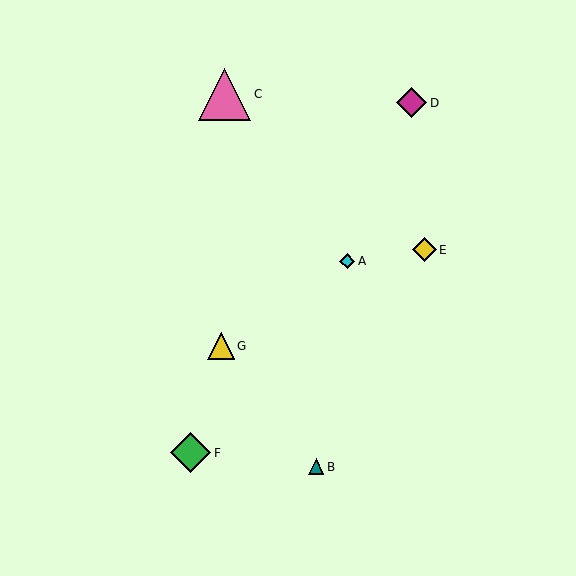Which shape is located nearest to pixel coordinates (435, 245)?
The yellow diamond (labeled E) at (424, 250) is nearest to that location.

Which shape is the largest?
The pink triangle (labeled C) is the largest.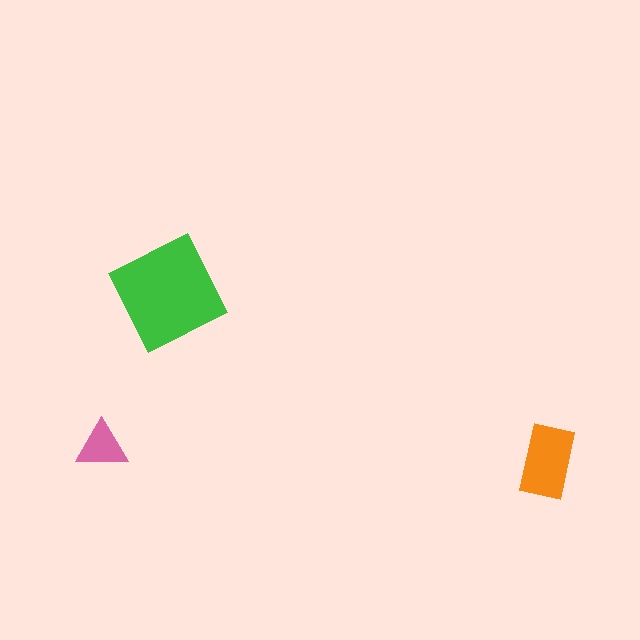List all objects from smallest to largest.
The pink triangle, the orange rectangle, the green diamond.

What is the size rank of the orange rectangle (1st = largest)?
2nd.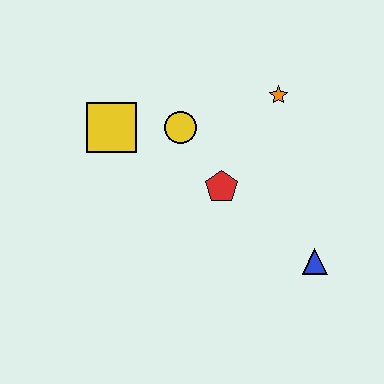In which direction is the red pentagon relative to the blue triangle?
The red pentagon is to the left of the blue triangle.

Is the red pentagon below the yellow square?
Yes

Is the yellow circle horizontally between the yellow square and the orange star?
Yes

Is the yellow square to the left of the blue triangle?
Yes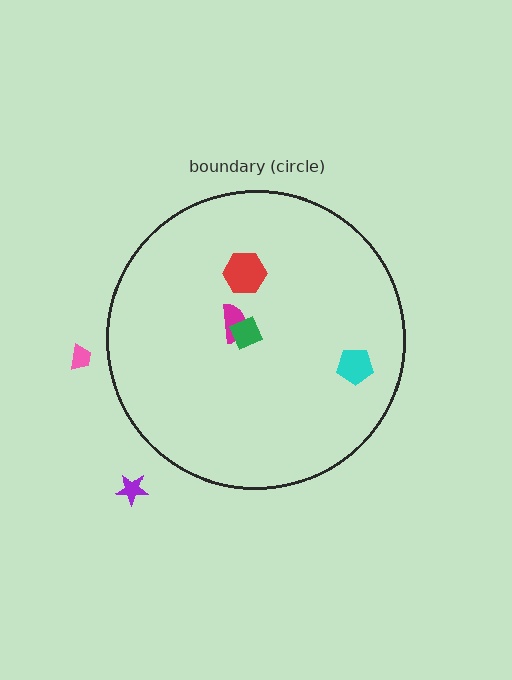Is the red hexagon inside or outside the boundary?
Inside.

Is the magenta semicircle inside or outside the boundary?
Inside.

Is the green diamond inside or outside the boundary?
Inside.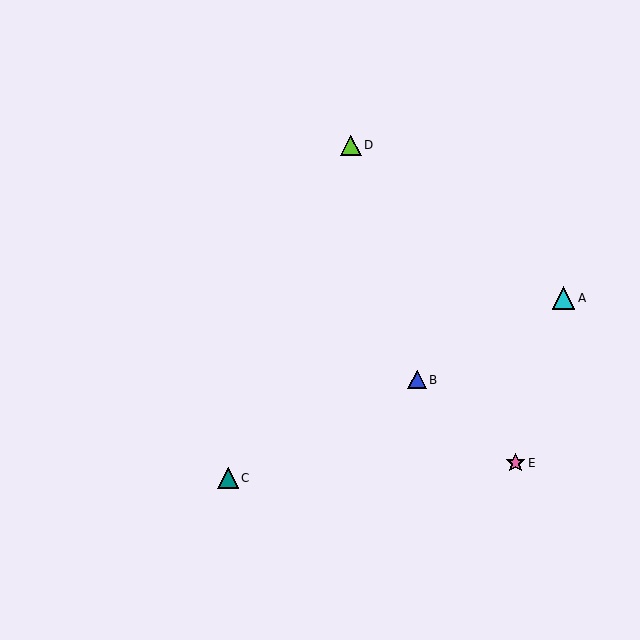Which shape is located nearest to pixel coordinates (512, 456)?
The pink star (labeled E) at (516, 463) is nearest to that location.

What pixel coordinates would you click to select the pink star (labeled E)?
Click at (516, 463) to select the pink star E.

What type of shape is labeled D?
Shape D is a lime triangle.